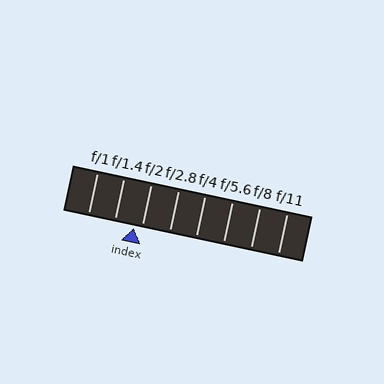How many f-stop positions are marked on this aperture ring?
There are 8 f-stop positions marked.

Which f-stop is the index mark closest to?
The index mark is closest to f/2.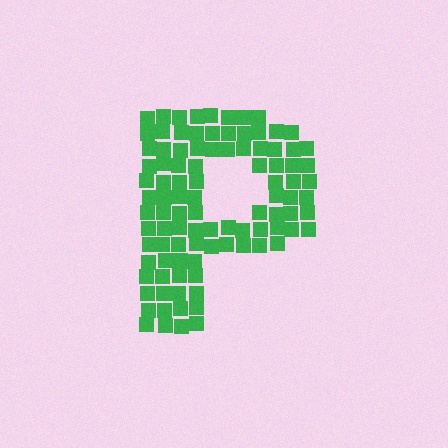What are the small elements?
The small elements are squares.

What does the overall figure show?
The overall figure shows the letter P.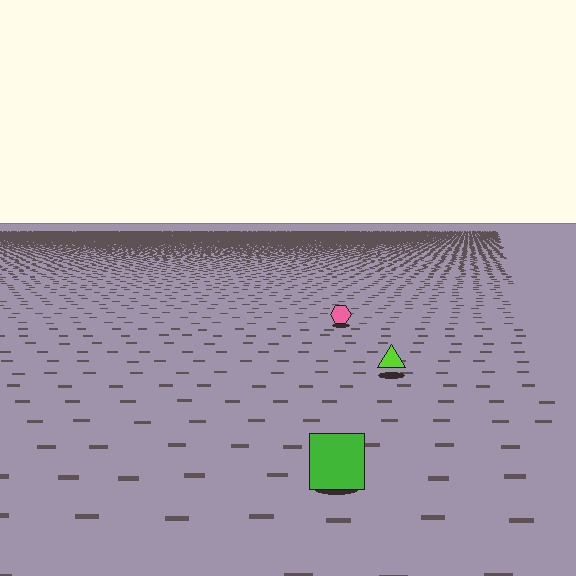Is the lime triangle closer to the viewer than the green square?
No. The green square is closer — you can tell from the texture gradient: the ground texture is coarser near it.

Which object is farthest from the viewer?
The pink hexagon is farthest from the viewer. It appears smaller and the ground texture around it is denser.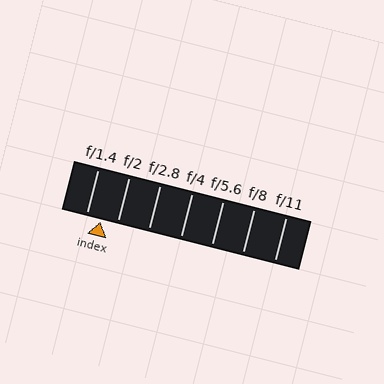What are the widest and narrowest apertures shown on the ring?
The widest aperture shown is f/1.4 and the narrowest is f/11.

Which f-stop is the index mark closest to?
The index mark is closest to f/1.4.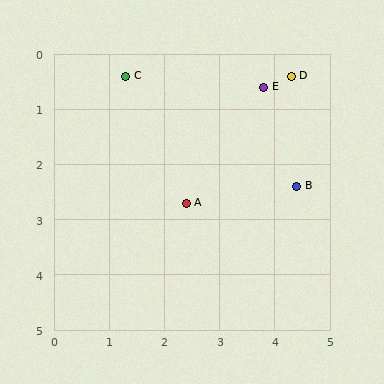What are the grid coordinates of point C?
Point C is at approximately (1.3, 0.4).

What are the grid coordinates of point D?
Point D is at approximately (4.3, 0.4).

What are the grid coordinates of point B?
Point B is at approximately (4.4, 2.4).